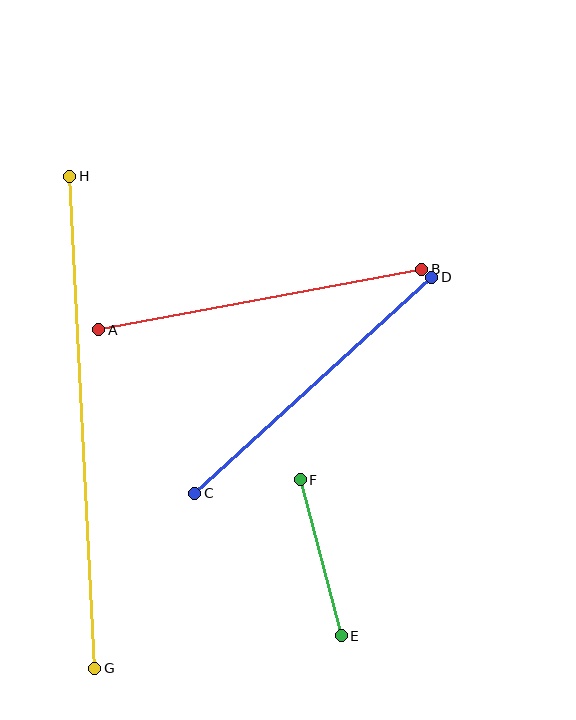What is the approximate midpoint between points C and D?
The midpoint is at approximately (313, 385) pixels.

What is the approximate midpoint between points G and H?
The midpoint is at approximately (82, 422) pixels.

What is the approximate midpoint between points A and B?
The midpoint is at approximately (260, 300) pixels.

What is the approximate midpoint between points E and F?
The midpoint is at approximately (321, 558) pixels.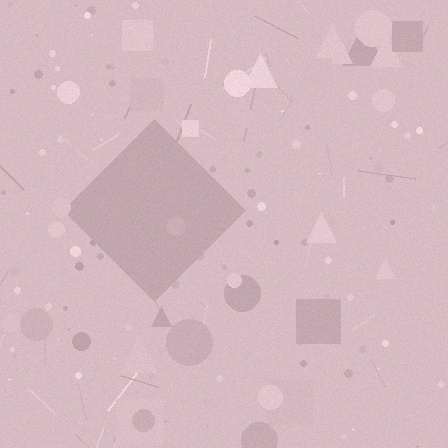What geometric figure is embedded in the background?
A diamond is embedded in the background.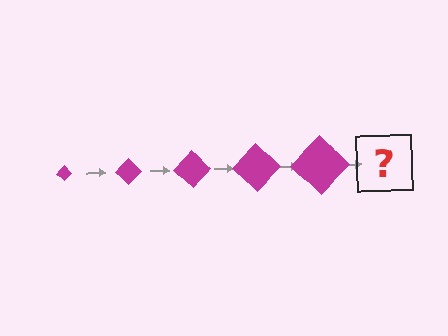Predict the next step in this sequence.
The next step is a magenta diamond, larger than the previous one.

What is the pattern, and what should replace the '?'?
The pattern is that the diamond gets progressively larger each step. The '?' should be a magenta diamond, larger than the previous one.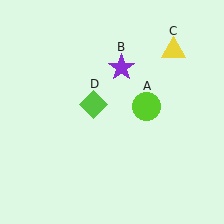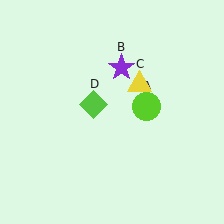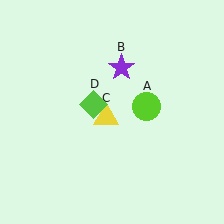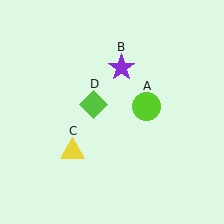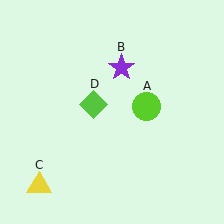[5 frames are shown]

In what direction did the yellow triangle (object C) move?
The yellow triangle (object C) moved down and to the left.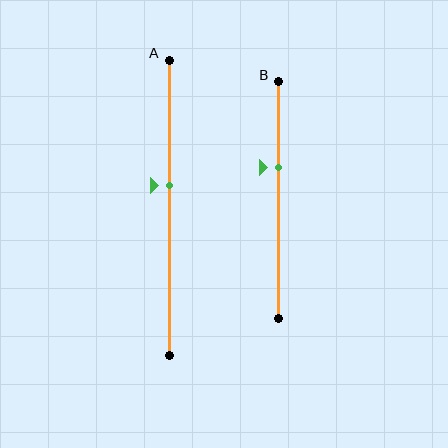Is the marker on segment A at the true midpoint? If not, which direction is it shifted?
No, the marker on segment A is shifted upward by about 8% of the segment length.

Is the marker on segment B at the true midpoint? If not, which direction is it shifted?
No, the marker on segment B is shifted upward by about 14% of the segment length.